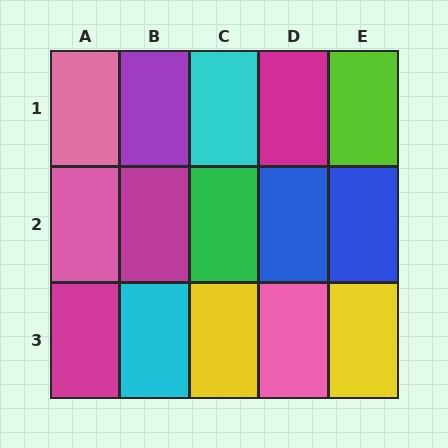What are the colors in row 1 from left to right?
Pink, purple, cyan, magenta, lime.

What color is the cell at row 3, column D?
Pink.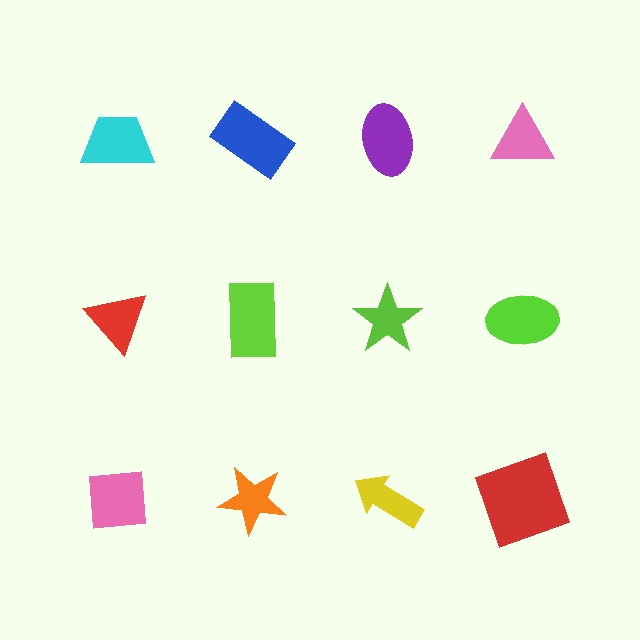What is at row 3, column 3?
A yellow arrow.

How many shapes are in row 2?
4 shapes.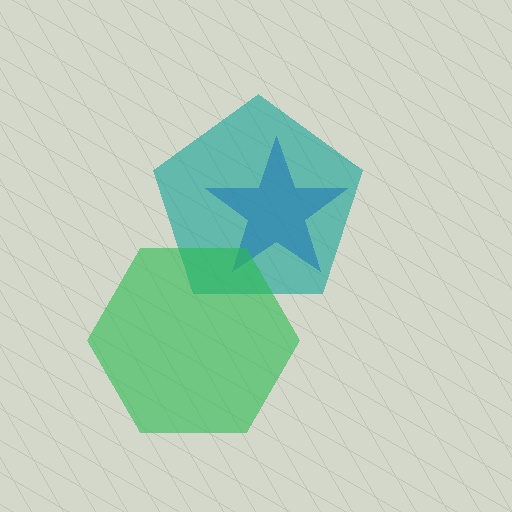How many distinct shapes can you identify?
There are 3 distinct shapes: a blue star, a teal pentagon, a green hexagon.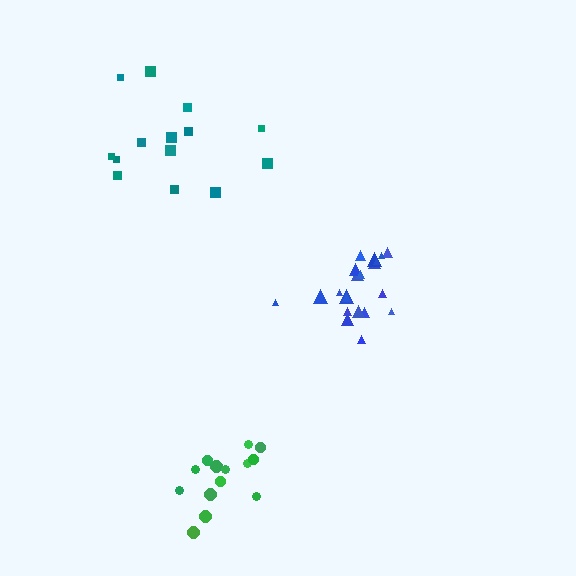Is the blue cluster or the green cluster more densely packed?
Blue.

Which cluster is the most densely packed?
Blue.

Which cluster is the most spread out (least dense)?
Teal.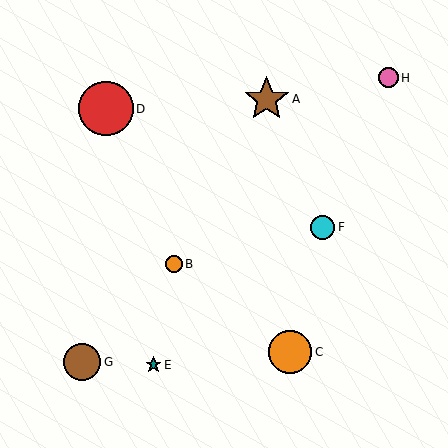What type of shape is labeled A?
Shape A is a brown star.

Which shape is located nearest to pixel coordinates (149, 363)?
The teal star (labeled E) at (154, 365) is nearest to that location.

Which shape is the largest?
The red circle (labeled D) is the largest.